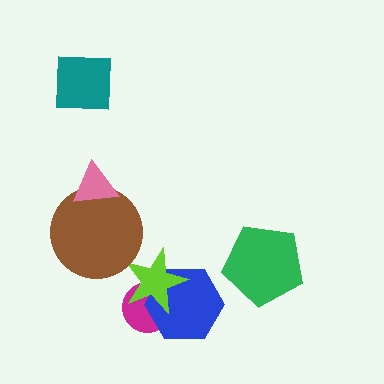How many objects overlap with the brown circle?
1 object overlaps with the brown circle.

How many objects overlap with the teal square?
0 objects overlap with the teal square.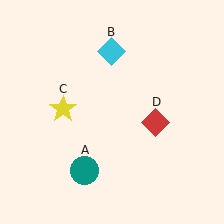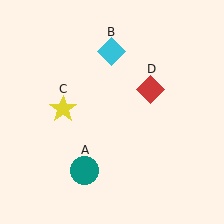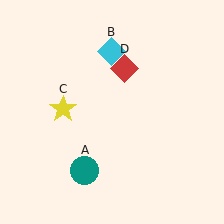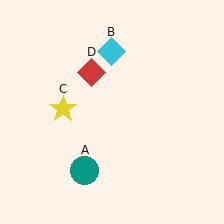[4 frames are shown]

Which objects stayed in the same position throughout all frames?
Teal circle (object A) and cyan diamond (object B) and yellow star (object C) remained stationary.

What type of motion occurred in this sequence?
The red diamond (object D) rotated counterclockwise around the center of the scene.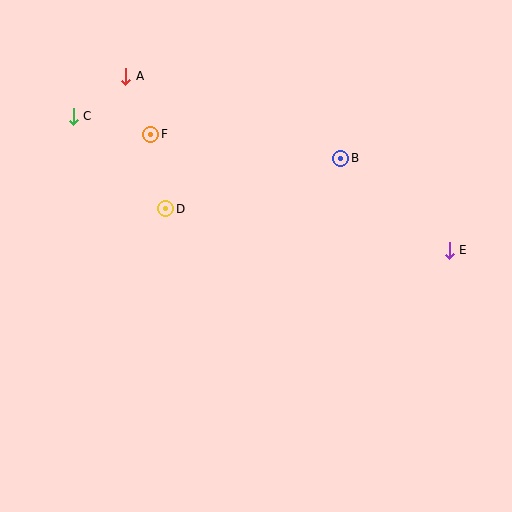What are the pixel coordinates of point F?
Point F is at (151, 134).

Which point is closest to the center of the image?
Point D at (166, 209) is closest to the center.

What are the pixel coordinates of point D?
Point D is at (166, 209).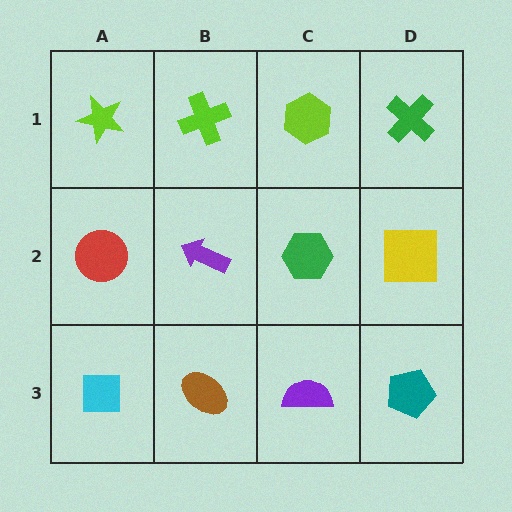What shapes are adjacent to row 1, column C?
A green hexagon (row 2, column C), a lime cross (row 1, column B), a green cross (row 1, column D).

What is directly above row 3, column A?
A red circle.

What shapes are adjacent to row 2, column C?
A lime hexagon (row 1, column C), a purple semicircle (row 3, column C), a purple arrow (row 2, column B), a yellow square (row 2, column D).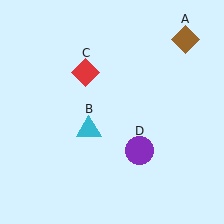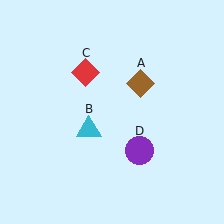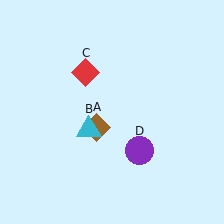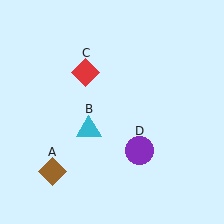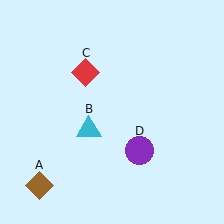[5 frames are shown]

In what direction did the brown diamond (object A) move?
The brown diamond (object A) moved down and to the left.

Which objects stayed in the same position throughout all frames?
Cyan triangle (object B) and red diamond (object C) and purple circle (object D) remained stationary.